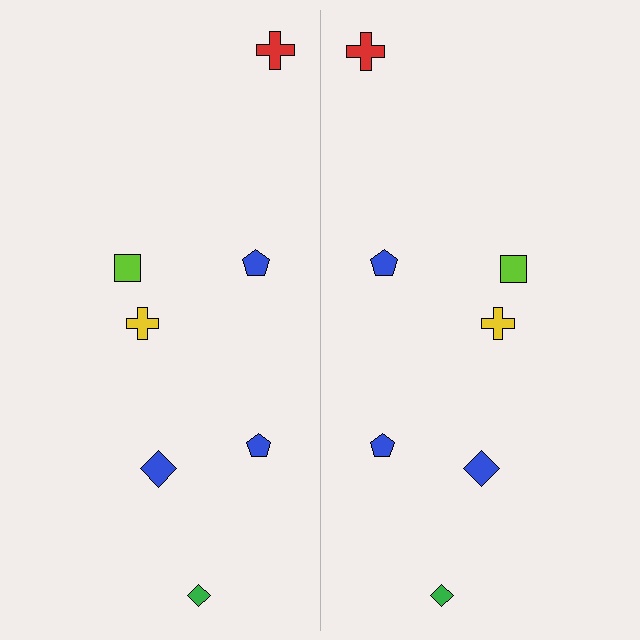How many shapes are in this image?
There are 14 shapes in this image.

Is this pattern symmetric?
Yes, this pattern has bilateral (reflection) symmetry.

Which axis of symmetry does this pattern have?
The pattern has a vertical axis of symmetry running through the center of the image.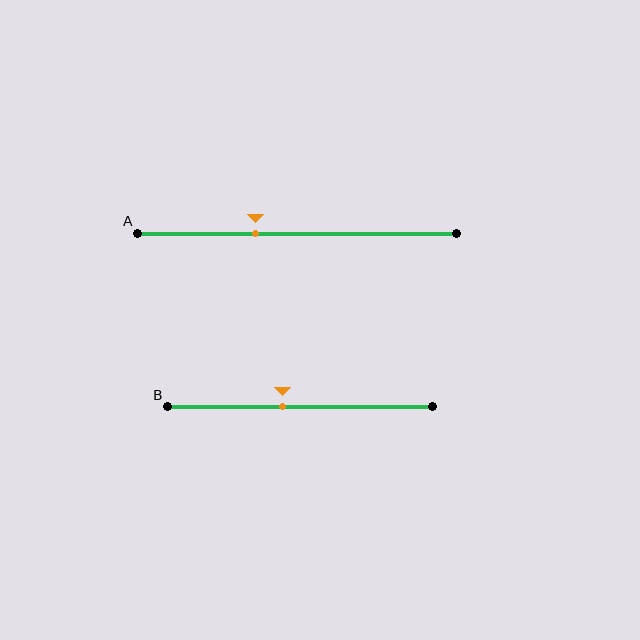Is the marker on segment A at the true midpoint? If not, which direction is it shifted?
No, the marker on segment A is shifted to the left by about 13% of the segment length.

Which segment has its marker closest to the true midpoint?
Segment B has its marker closest to the true midpoint.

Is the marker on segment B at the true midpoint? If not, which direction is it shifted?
No, the marker on segment B is shifted to the left by about 7% of the segment length.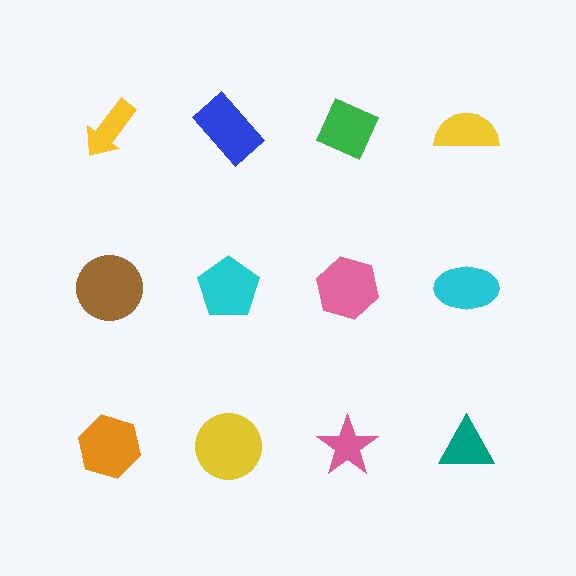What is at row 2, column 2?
A cyan pentagon.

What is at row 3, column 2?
A yellow circle.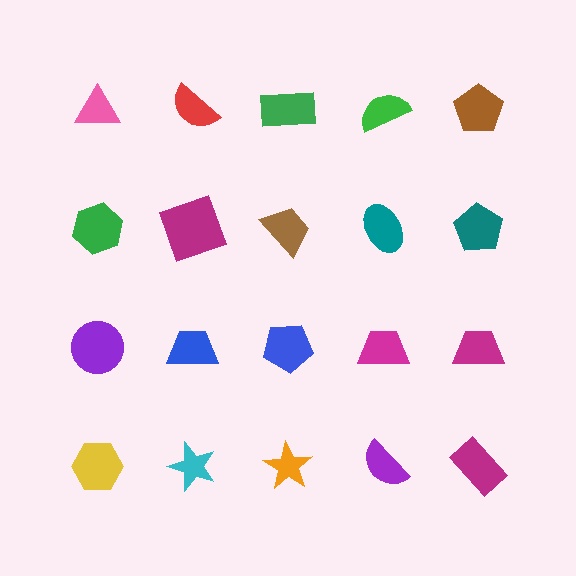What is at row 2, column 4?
A teal ellipse.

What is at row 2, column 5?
A teal pentagon.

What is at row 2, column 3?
A brown trapezoid.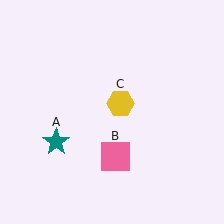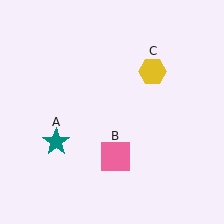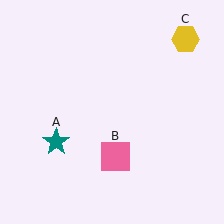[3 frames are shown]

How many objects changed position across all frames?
1 object changed position: yellow hexagon (object C).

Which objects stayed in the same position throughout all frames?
Teal star (object A) and pink square (object B) remained stationary.